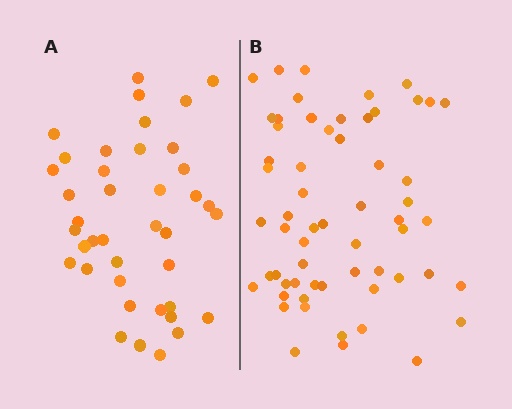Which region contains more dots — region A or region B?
Region B (the right region) has more dots.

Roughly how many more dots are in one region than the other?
Region B has approximately 20 more dots than region A.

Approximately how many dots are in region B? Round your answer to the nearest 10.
About 60 dots.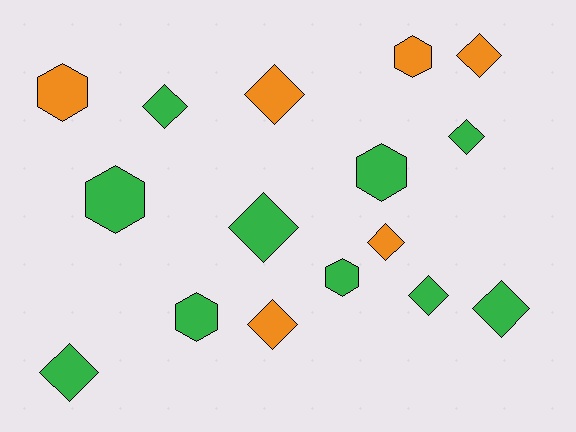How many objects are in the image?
There are 16 objects.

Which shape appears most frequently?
Diamond, with 10 objects.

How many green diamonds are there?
There are 6 green diamonds.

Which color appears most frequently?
Green, with 10 objects.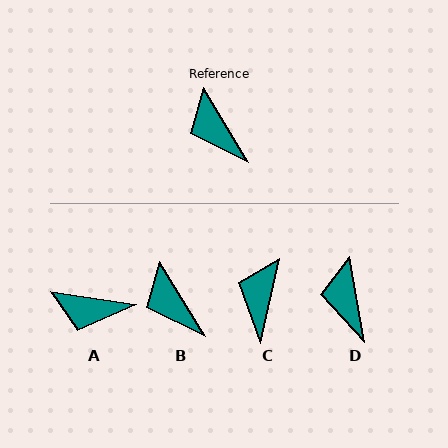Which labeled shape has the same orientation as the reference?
B.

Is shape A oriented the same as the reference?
No, it is off by about 50 degrees.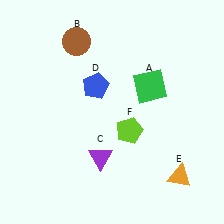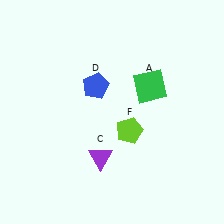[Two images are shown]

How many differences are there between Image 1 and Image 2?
There are 2 differences between the two images.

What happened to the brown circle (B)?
The brown circle (B) was removed in Image 2. It was in the top-left area of Image 1.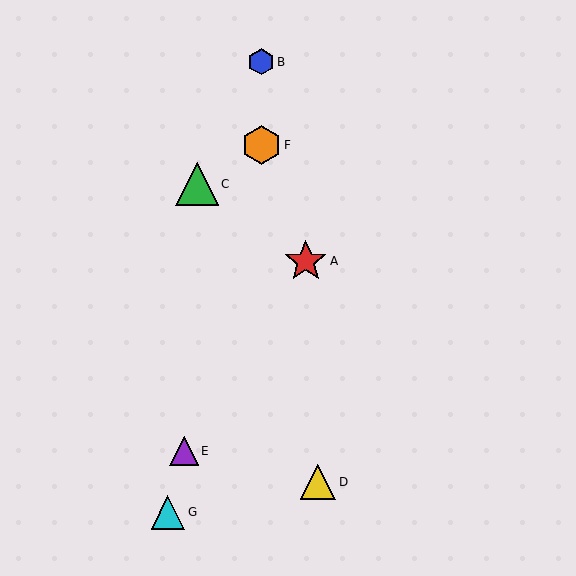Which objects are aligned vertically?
Objects B, F are aligned vertically.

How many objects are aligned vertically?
2 objects (B, F) are aligned vertically.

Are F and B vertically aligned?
Yes, both are at x≈261.